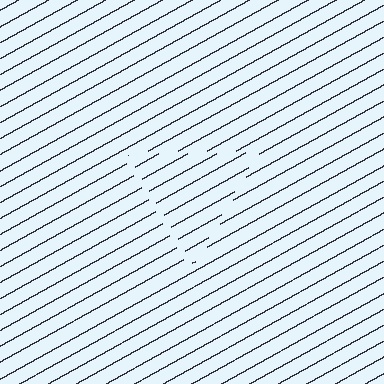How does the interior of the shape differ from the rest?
The interior of the shape contains the same grating, shifted by half a period — the contour is defined by the phase discontinuity where line-ends from the inner and outer gratings abut.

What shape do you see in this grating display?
An illusory triangle. The interior of the shape contains the same grating, shifted by half a period — the contour is defined by the phase discontinuity where line-ends from the inner and outer gratings abut.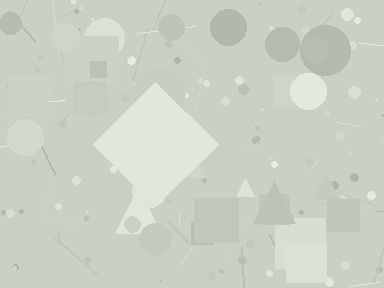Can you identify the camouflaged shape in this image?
The camouflaged shape is a diamond.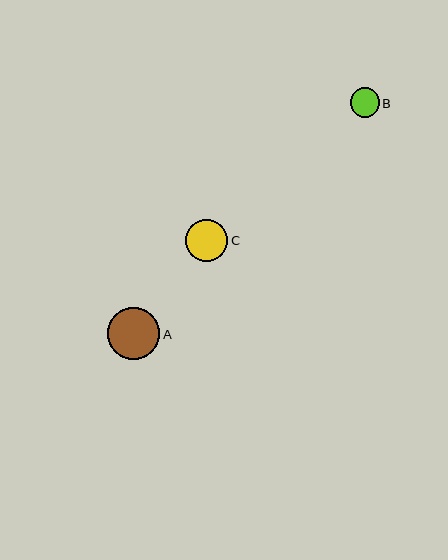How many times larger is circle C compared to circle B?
Circle C is approximately 1.4 times the size of circle B.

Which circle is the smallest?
Circle B is the smallest with a size of approximately 29 pixels.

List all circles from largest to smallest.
From largest to smallest: A, C, B.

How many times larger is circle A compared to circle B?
Circle A is approximately 1.8 times the size of circle B.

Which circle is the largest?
Circle A is the largest with a size of approximately 52 pixels.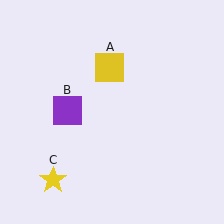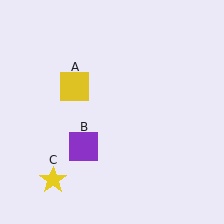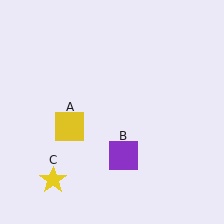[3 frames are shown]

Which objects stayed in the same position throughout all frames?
Yellow star (object C) remained stationary.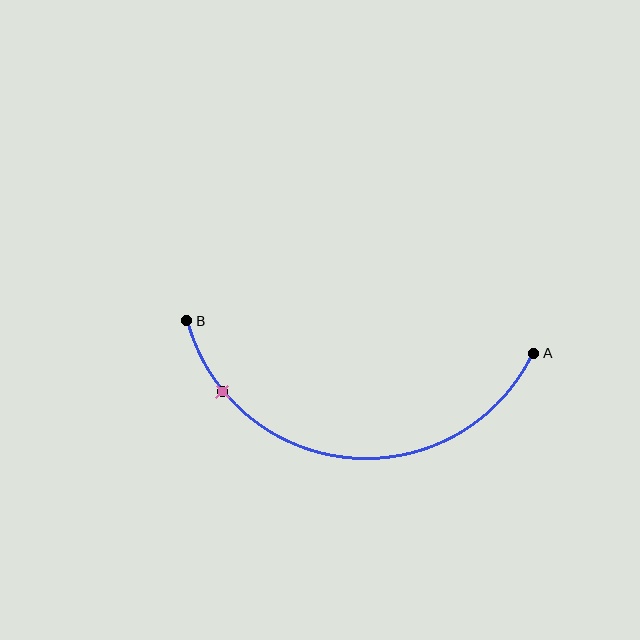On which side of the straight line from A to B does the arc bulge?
The arc bulges below the straight line connecting A and B.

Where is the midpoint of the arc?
The arc midpoint is the point on the curve farthest from the straight line joining A and B. It sits below that line.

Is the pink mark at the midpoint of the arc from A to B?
No. The pink mark lies on the arc but is closer to endpoint B. The arc midpoint would be at the point on the curve equidistant along the arc from both A and B.